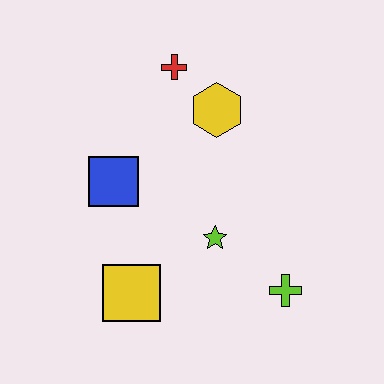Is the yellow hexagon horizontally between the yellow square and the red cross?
No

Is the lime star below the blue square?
Yes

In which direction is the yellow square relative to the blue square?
The yellow square is below the blue square.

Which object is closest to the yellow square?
The lime star is closest to the yellow square.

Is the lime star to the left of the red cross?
No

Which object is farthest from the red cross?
The lime cross is farthest from the red cross.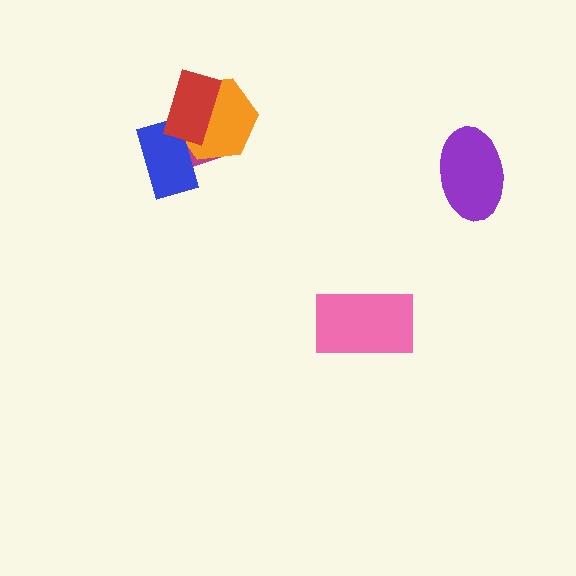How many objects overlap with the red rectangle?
3 objects overlap with the red rectangle.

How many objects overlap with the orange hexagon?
3 objects overlap with the orange hexagon.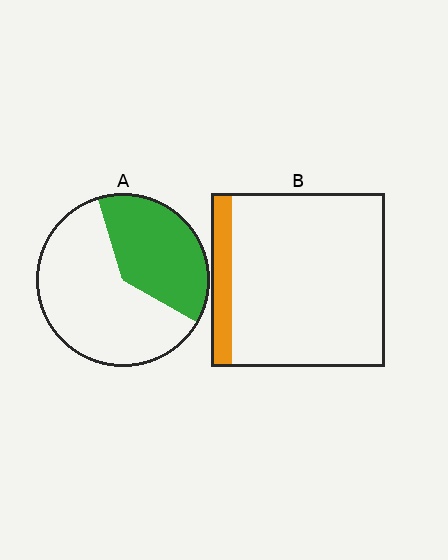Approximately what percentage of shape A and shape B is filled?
A is approximately 40% and B is approximately 10%.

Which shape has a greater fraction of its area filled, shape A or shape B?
Shape A.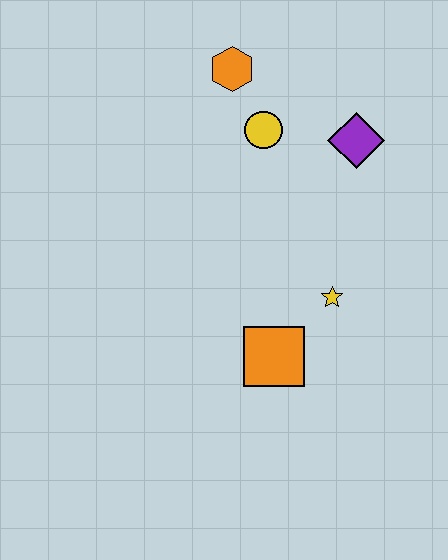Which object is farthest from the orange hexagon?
The orange square is farthest from the orange hexagon.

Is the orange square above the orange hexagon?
No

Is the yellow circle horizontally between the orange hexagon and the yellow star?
Yes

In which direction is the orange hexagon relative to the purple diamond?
The orange hexagon is to the left of the purple diamond.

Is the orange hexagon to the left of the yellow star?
Yes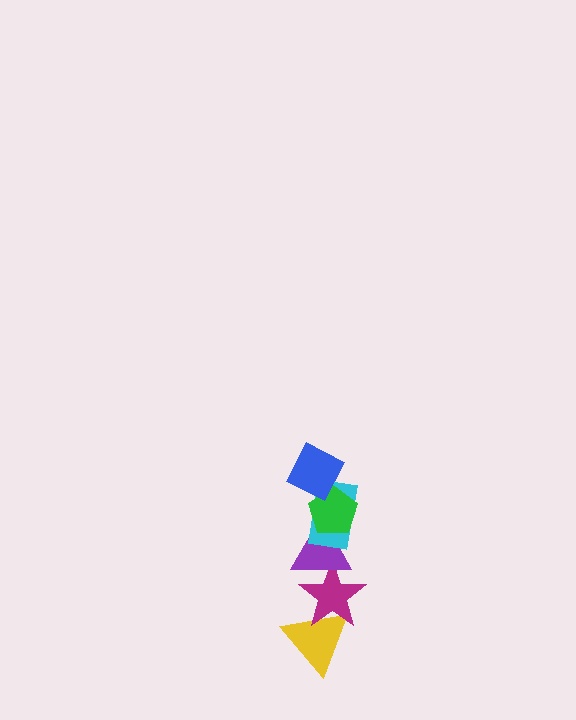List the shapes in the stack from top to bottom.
From top to bottom: the blue square, the green pentagon, the cyan rectangle, the purple triangle, the magenta star, the yellow triangle.